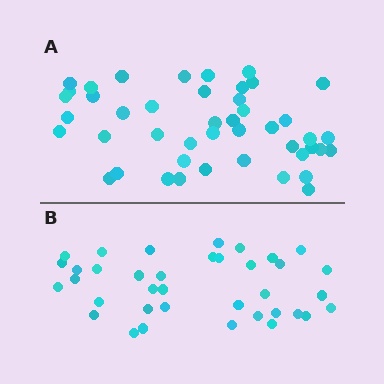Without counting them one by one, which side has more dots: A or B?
Region A (the top region) has more dots.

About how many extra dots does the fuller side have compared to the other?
Region A has roughly 8 or so more dots than region B.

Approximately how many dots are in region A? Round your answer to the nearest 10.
About 40 dots. (The exact count is 45, which rounds to 40.)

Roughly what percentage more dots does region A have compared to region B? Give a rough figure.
About 20% more.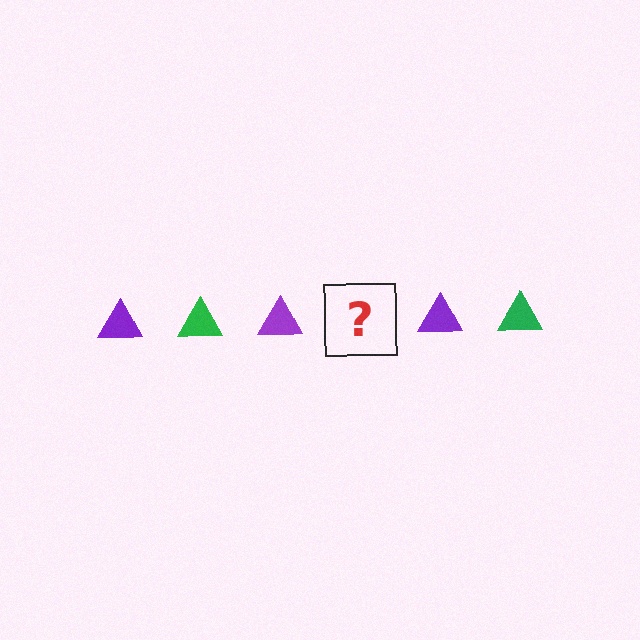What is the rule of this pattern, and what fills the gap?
The rule is that the pattern cycles through purple, green triangles. The gap should be filled with a green triangle.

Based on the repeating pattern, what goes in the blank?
The blank should be a green triangle.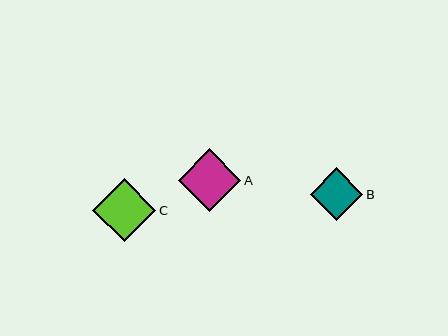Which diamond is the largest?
Diamond C is the largest with a size of approximately 63 pixels.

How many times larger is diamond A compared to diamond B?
Diamond A is approximately 1.2 times the size of diamond B.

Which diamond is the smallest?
Diamond B is the smallest with a size of approximately 52 pixels.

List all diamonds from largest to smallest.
From largest to smallest: C, A, B.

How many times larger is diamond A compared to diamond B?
Diamond A is approximately 1.2 times the size of diamond B.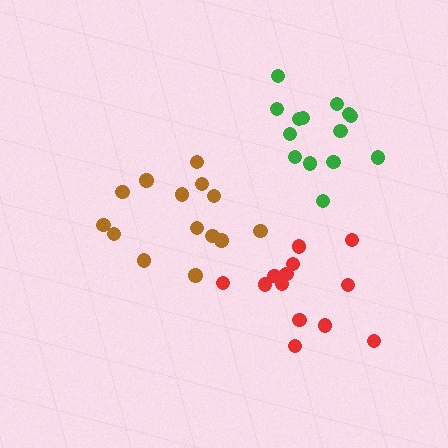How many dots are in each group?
Group 1: 14 dots, Group 2: 13 dots, Group 3: 14 dots (41 total).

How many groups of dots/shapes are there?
There are 3 groups.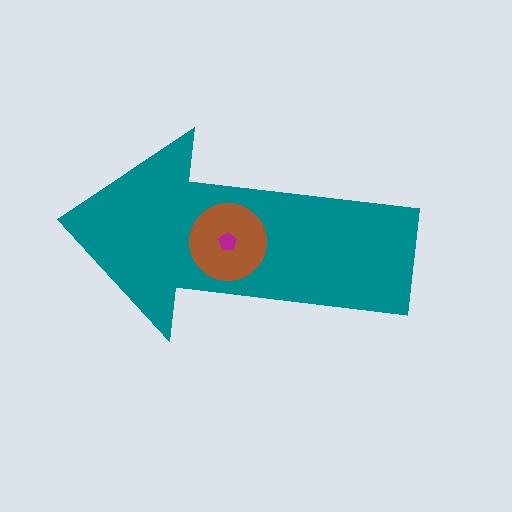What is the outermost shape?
The teal arrow.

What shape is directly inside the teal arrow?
The brown circle.